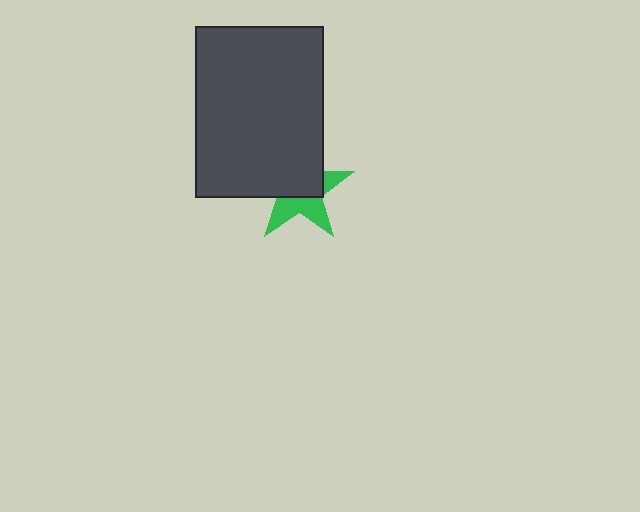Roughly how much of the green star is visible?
A small part of it is visible (roughly 45%).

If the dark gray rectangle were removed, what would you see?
You would see the complete green star.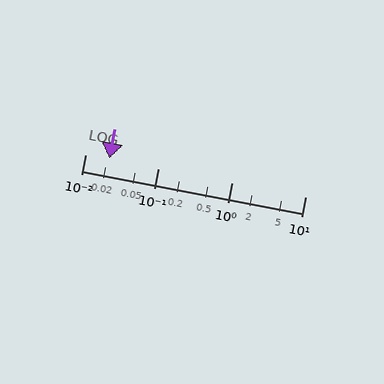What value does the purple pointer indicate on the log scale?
The pointer indicates approximately 0.021.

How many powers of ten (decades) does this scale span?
The scale spans 3 decades, from 0.01 to 10.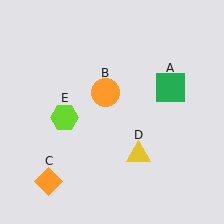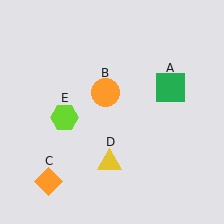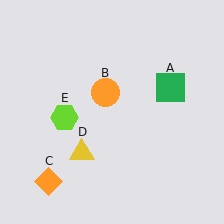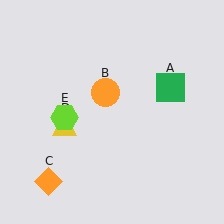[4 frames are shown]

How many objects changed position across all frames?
1 object changed position: yellow triangle (object D).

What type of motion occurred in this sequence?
The yellow triangle (object D) rotated clockwise around the center of the scene.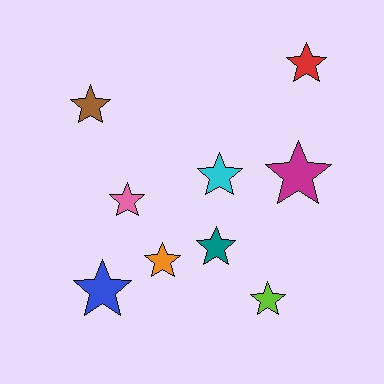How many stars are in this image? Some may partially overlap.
There are 9 stars.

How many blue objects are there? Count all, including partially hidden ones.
There is 1 blue object.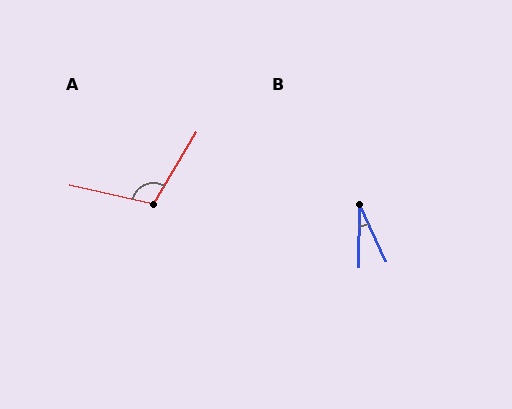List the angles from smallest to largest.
B (26°), A (108°).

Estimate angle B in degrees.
Approximately 26 degrees.